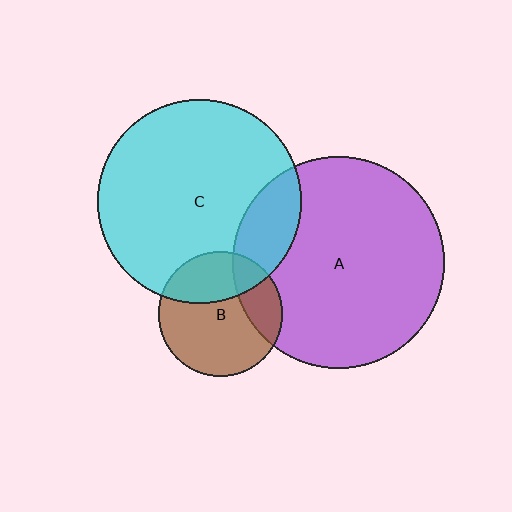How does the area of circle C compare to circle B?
Approximately 2.7 times.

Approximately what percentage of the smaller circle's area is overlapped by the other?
Approximately 30%.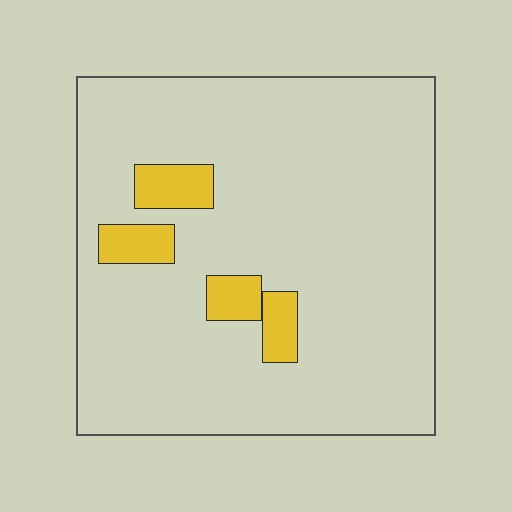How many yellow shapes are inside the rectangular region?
4.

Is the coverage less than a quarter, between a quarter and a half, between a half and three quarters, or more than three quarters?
Less than a quarter.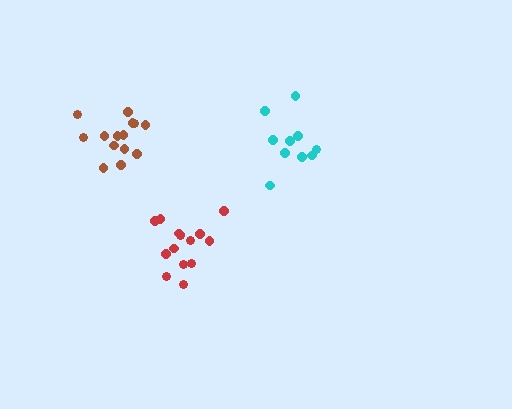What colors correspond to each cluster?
The clusters are colored: cyan, brown, red.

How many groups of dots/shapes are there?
There are 3 groups.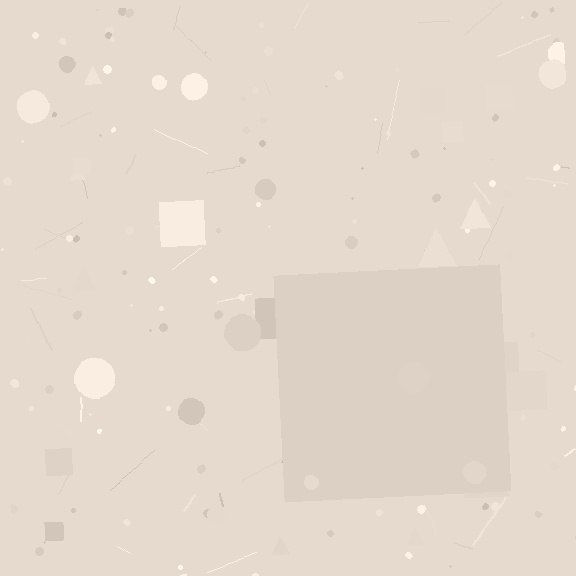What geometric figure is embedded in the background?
A square is embedded in the background.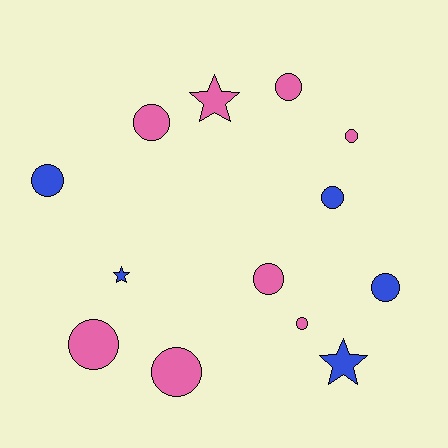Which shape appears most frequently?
Circle, with 10 objects.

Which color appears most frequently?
Pink, with 8 objects.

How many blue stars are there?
There are 2 blue stars.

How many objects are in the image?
There are 13 objects.